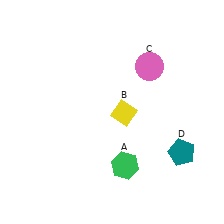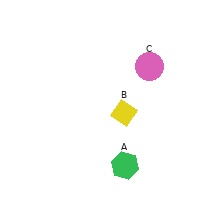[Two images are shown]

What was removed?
The teal pentagon (D) was removed in Image 2.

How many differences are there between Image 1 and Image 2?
There is 1 difference between the two images.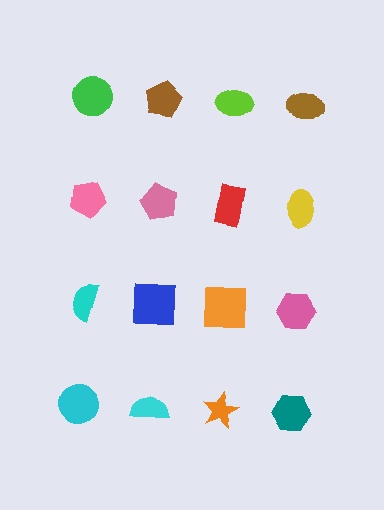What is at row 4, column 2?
A cyan semicircle.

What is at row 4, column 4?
A teal hexagon.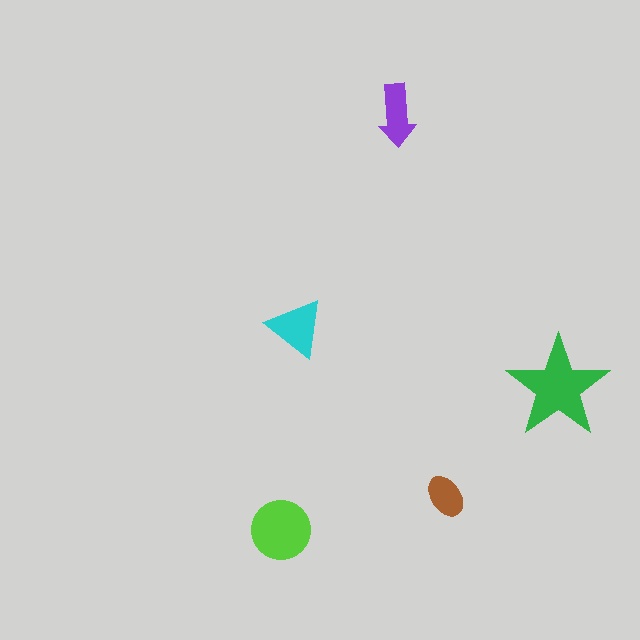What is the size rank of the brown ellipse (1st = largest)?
5th.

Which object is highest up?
The purple arrow is topmost.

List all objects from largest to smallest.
The green star, the lime circle, the cyan triangle, the purple arrow, the brown ellipse.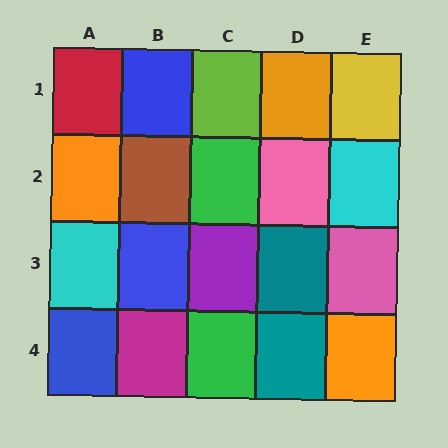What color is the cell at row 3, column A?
Cyan.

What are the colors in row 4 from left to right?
Blue, magenta, green, teal, orange.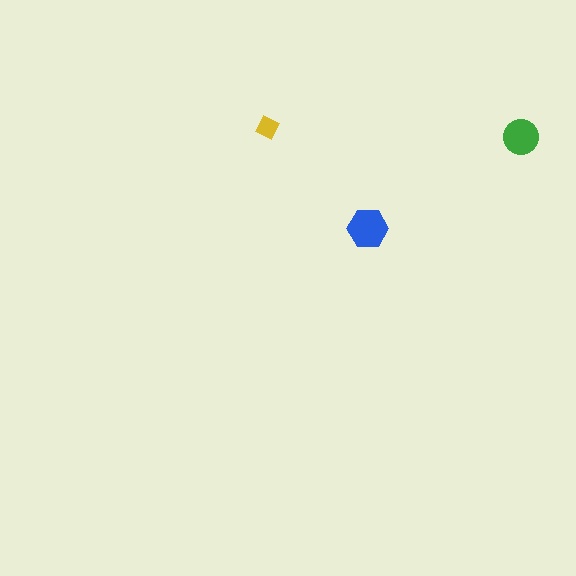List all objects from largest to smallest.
The blue hexagon, the green circle, the yellow diamond.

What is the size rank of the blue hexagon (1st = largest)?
1st.